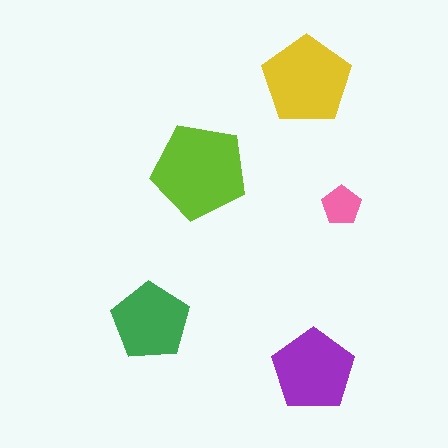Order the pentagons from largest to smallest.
the lime one, the yellow one, the purple one, the green one, the pink one.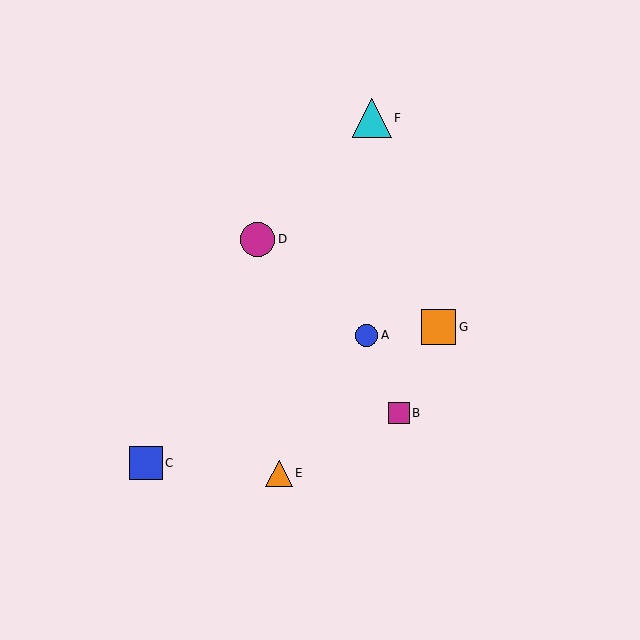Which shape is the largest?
The cyan triangle (labeled F) is the largest.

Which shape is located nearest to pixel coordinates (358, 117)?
The cyan triangle (labeled F) at (372, 118) is nearest to that location.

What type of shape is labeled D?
Shape D is a magenta circle.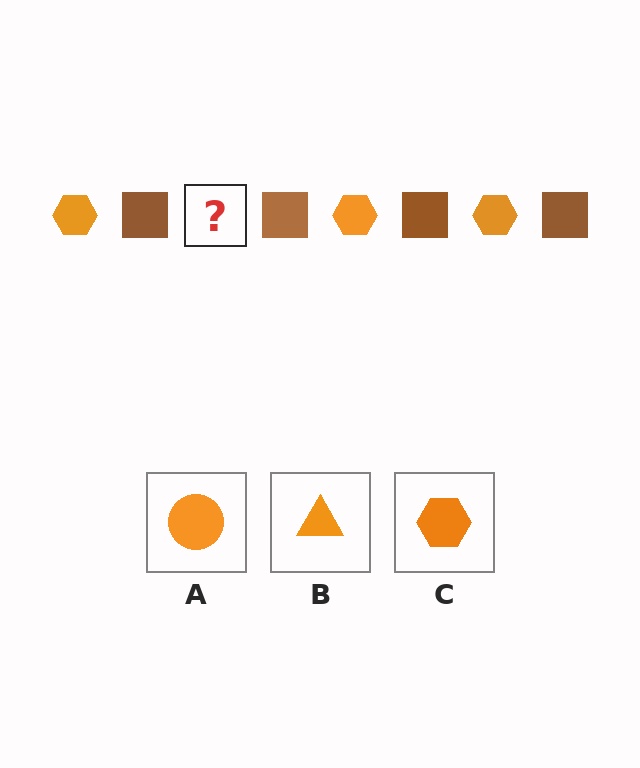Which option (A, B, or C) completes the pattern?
C.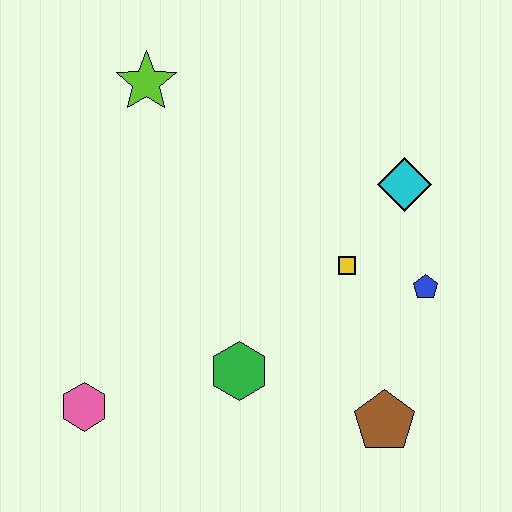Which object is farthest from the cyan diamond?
The pink hexagon is farthest from the cyan diamond.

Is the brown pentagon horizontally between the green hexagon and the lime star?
No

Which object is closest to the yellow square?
The blue pentagon is closest to the yellow square.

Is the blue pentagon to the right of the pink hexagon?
Yes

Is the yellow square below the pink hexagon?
No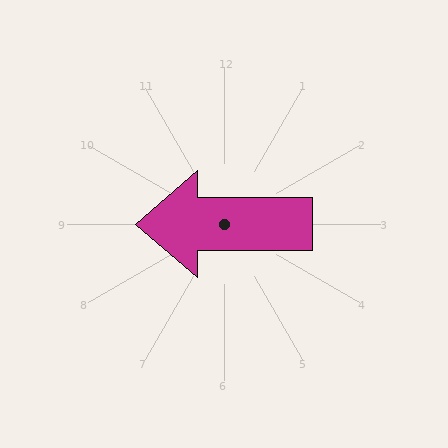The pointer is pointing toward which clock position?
Roughly 9 o'clock.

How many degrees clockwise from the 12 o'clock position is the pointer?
Approximately 270 degrees.